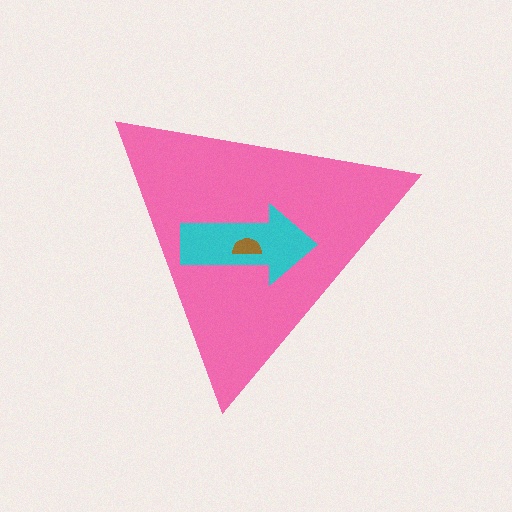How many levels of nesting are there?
3.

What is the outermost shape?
The pink triangle.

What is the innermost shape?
The brown semicircle.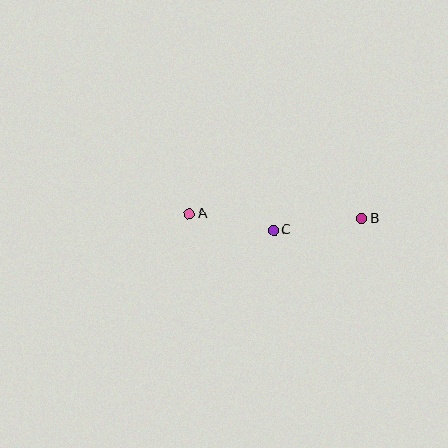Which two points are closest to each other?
Points A and C are closest to each other.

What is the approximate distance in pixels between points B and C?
The distance between B and C is approximately 89 pixels.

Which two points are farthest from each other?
Points A and B are farthest from each other.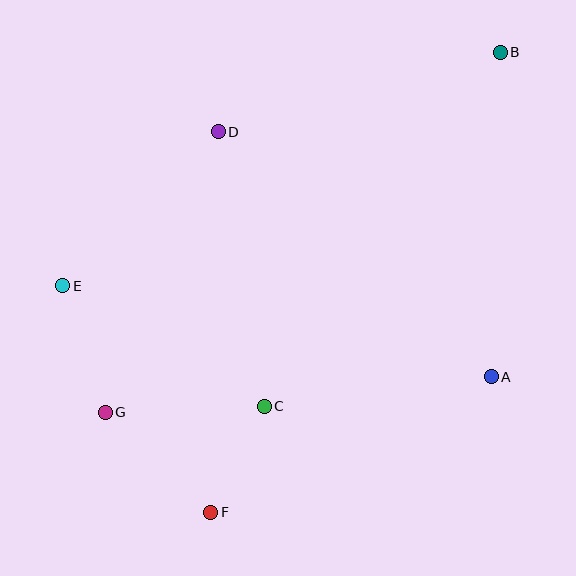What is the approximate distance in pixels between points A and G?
The distance between A and G is approximately 388 pixels.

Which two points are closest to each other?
Points C and F are closest to each other.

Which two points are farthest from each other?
Points B and F are farthest from each other.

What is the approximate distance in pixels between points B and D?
The distance between B and D is approximately 293 pixels.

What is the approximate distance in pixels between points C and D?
The distance between C and D is approximately 279 pixels.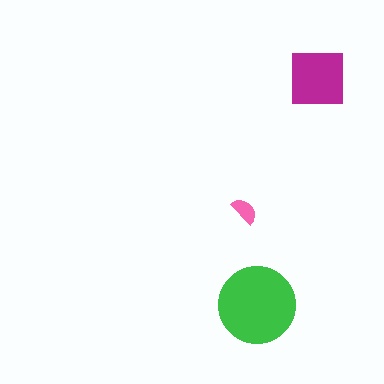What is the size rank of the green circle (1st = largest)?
1st.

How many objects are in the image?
There are 3 objects in the image.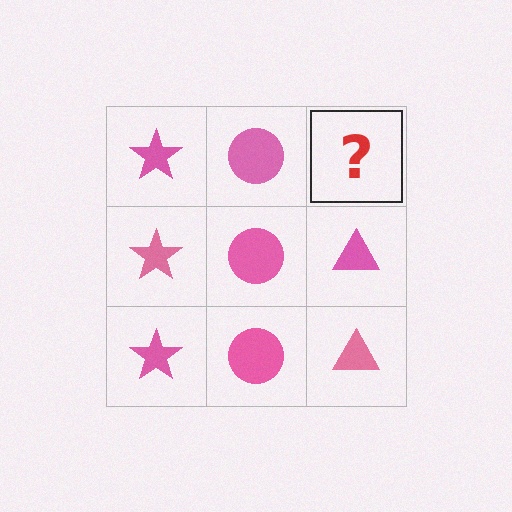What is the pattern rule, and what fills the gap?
The rule is that each column has a consistent shape. The gap should be filled with a pink triangle.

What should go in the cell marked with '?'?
The missing cell should contain a pink triangle.